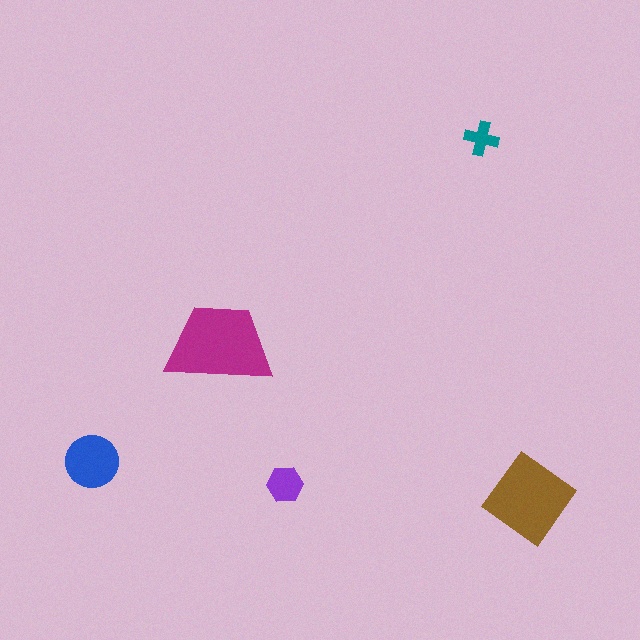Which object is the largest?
The magenta trapezoid.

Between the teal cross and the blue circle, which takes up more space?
The blue circle.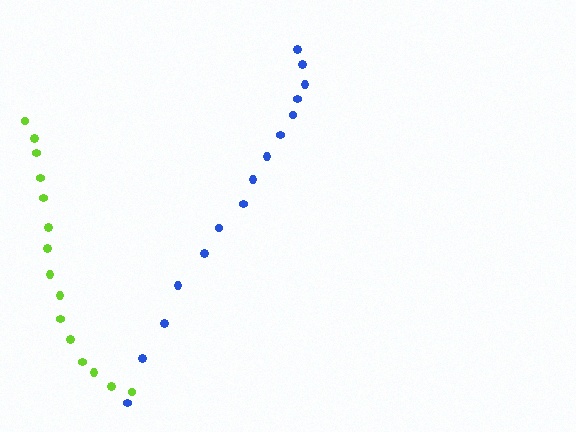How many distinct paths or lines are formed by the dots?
There are 2 distinct paths.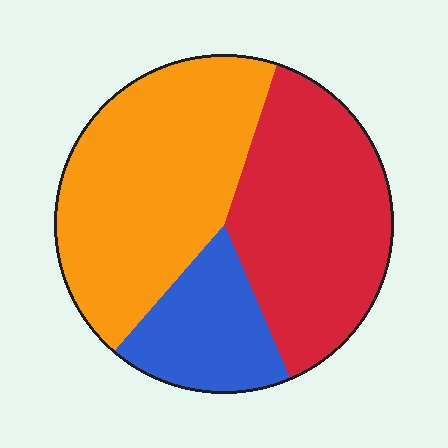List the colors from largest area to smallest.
From largest to smallest: orange, red, blue.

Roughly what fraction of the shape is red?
Red covers 38% of the shape.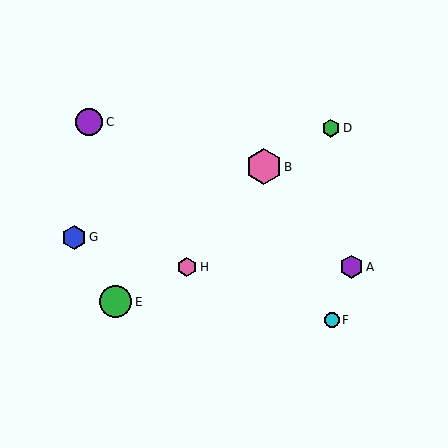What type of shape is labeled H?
Shape H is a pink hexagon.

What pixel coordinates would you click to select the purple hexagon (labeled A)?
Click at (352, 267) to select the purple hexagon A.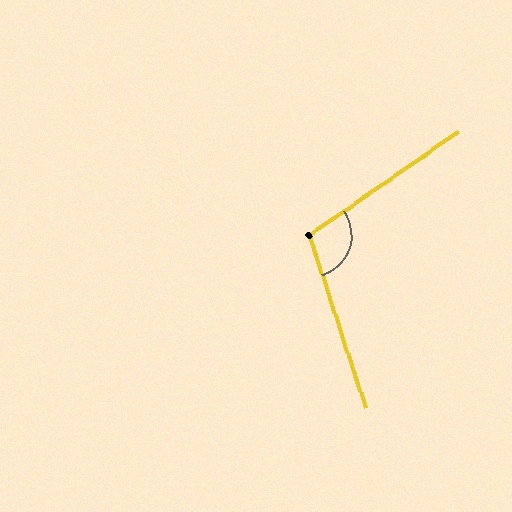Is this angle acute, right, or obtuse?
It is obtuse.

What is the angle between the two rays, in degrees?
Approximately 107 degrees.